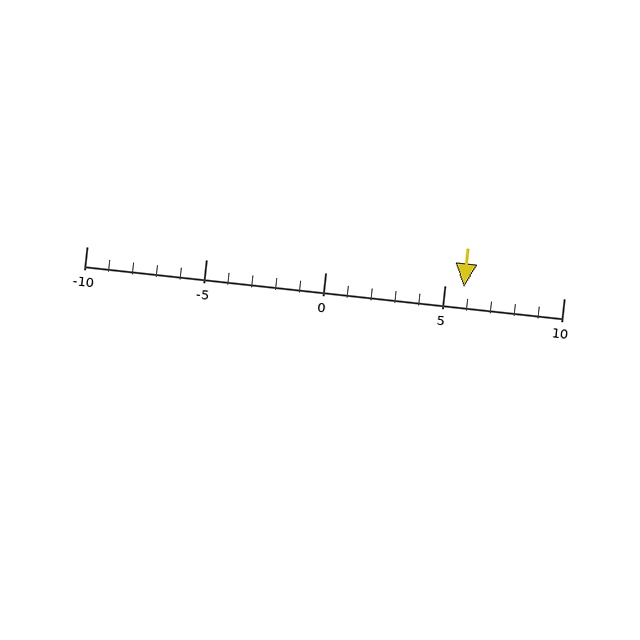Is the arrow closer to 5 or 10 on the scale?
The arrow is closer to 5.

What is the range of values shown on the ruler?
The ruler shows values from -10 to 10.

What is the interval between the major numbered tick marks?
The major tick marks are spaced 5 units apart.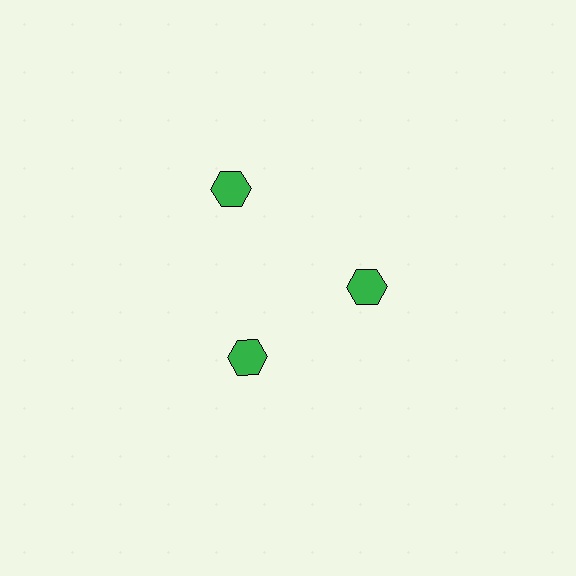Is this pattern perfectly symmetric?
No. The 3 green hexagons are arranged in a ring, but one element near the 11 o'clock position is pushed outward from the center, breaking the 3-fold rotational symmetry.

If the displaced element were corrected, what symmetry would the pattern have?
It would have 3-fold rotational symmetry — the pattern would map onto itself every 120 degrees.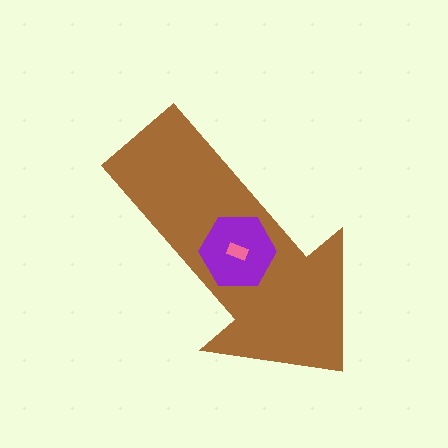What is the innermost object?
The pink rectangle.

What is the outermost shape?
The brown arrow.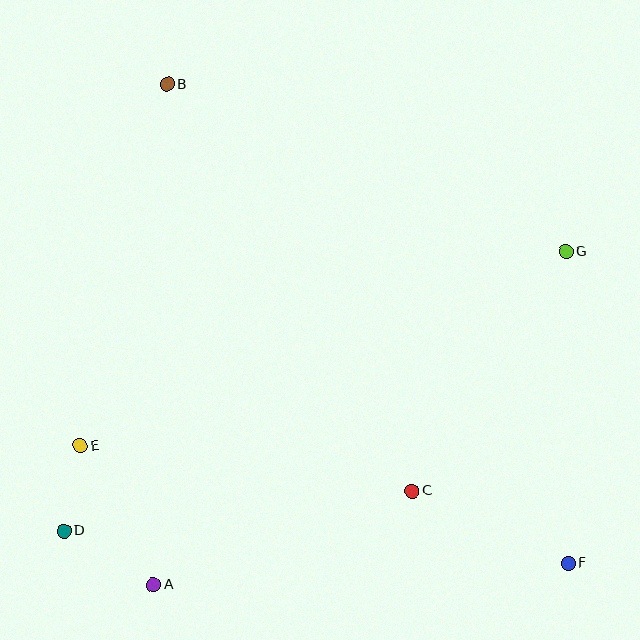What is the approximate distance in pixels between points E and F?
The distance between E and F is approximately 502 pixels.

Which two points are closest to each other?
Points D and E are closest to each other.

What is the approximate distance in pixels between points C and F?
The distance between C and F is approximately 172 pixels.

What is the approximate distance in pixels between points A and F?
The distance between A and F is approximately 416 pixels.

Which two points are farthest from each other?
Points B and F are farthest from each other.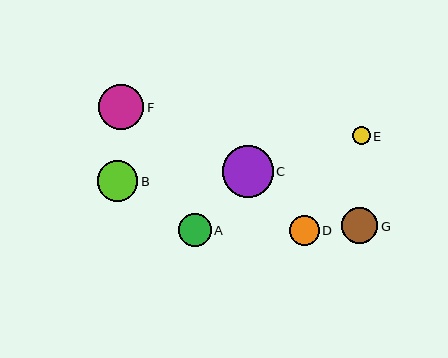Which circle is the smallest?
Circle E is the smallest with a size of approximately 18 pixels.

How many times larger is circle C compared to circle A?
Circle C is approximately 1.6 times the size of circle A.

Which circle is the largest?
Circle C is the largest with a size of approximately 51 pixels.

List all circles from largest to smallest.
From largest to smallest: C, F, B, G, A, D, E.